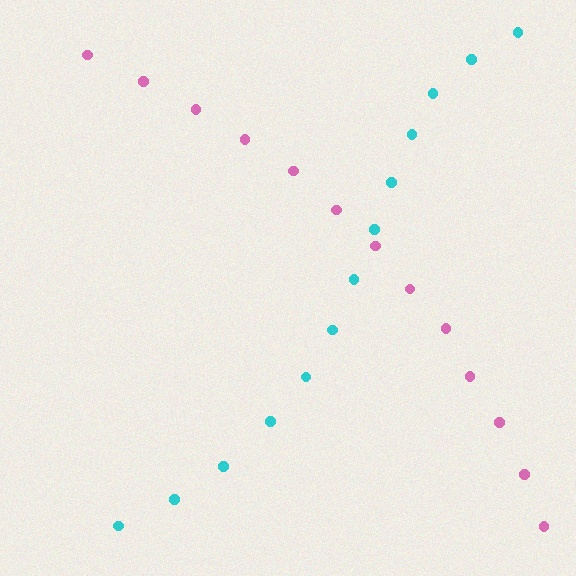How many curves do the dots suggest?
There are 2 distinct paths.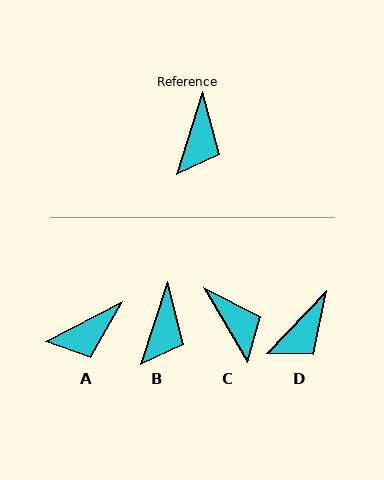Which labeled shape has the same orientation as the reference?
B.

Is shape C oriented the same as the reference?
No, it is off by about 48 degrees.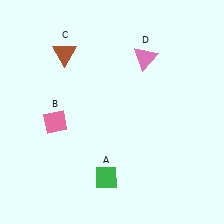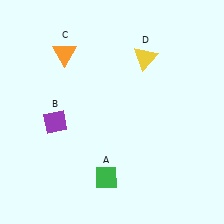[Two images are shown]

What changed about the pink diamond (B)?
In Image 1, B is pink. In Image 2, it changed to purple.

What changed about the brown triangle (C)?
In Image 1, C is brown. In Image 2, it changed to orange.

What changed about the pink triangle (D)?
In Image 1, D is pink. In Image 2, it changed to yellow.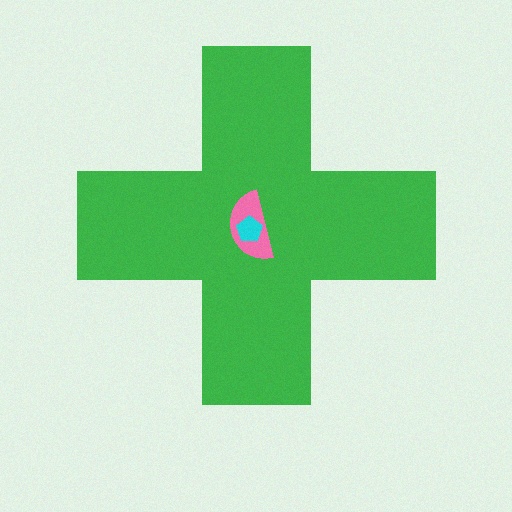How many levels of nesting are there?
3.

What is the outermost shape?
The green cross.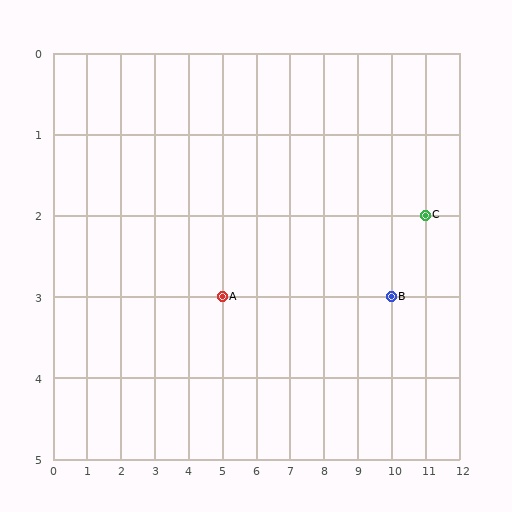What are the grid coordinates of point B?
Point B is at grid coordinates (10, 3).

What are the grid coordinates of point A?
Point A is at grid coordinates (5, 3).